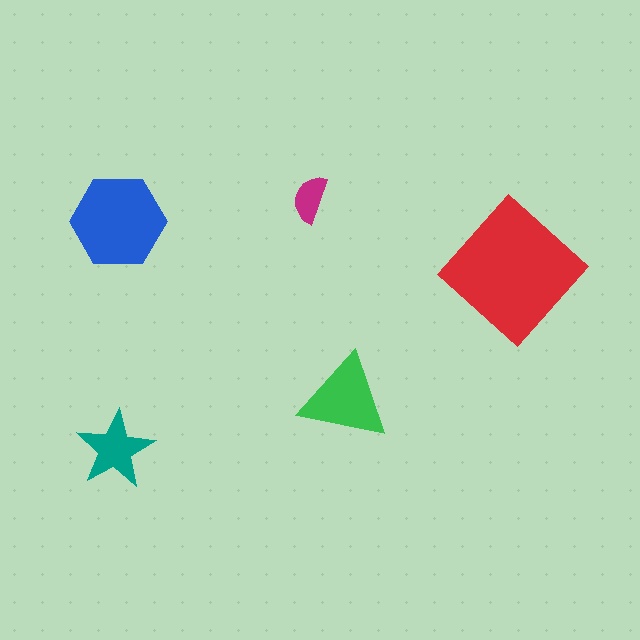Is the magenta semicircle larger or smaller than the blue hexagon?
Smaller.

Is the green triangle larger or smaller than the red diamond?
Smaller.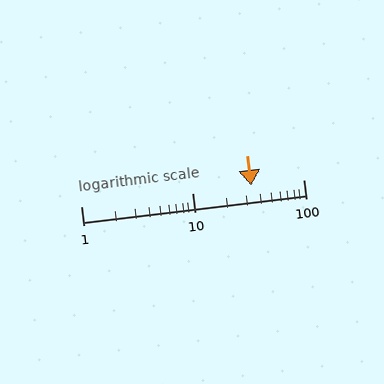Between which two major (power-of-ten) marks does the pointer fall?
The pointer is between 10 and 100.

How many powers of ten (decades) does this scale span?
The scale spans 2 decades, from 1 to 100.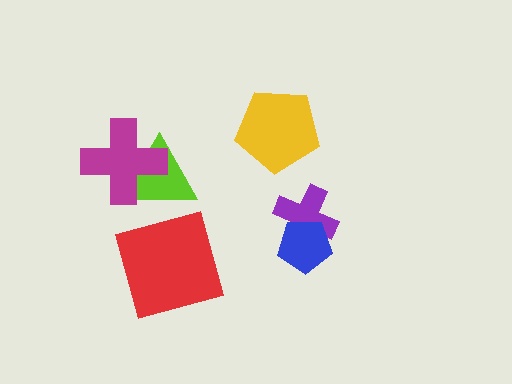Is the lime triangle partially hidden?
Yes, it is partially covered by another shape.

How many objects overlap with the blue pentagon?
1 object overlaps with the blue pentagon.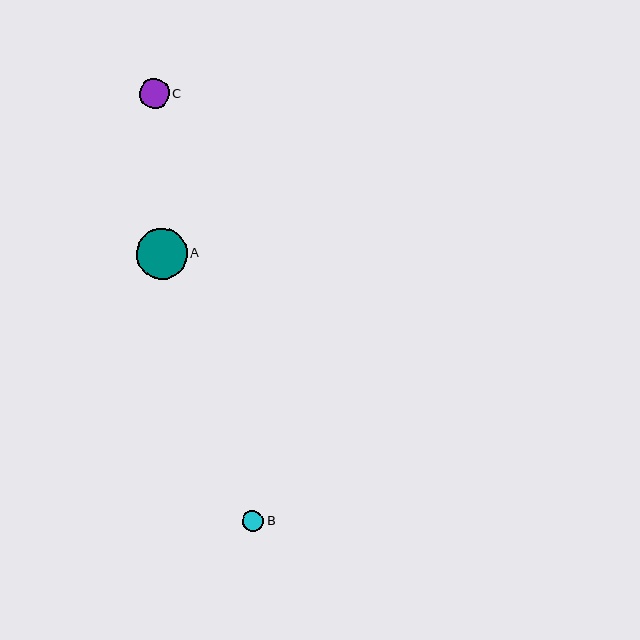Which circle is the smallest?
Circle B is the smallest with a size of approximately 21 pixels.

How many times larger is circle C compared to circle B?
Circle C is approximately 1.4 times the size of circle B.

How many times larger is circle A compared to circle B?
Circle A is approximately 2.4 times the size of circle B.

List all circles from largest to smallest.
From largest to smallest: A, C, B.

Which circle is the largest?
Circle A is the largest with a size of approximately 51 pixels.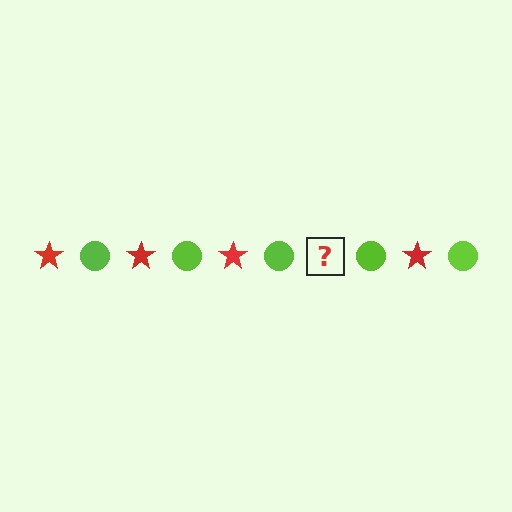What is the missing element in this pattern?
The missing element is a red star.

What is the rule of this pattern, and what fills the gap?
The rule is that the pattern alternates between red star and lime circle. The gap should be filled with a red star.